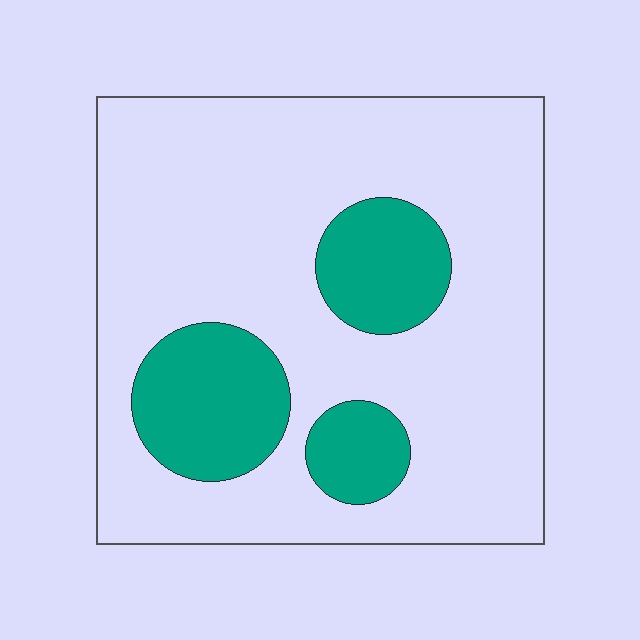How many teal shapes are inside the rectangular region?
3.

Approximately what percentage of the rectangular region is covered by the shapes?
Approximately 20%.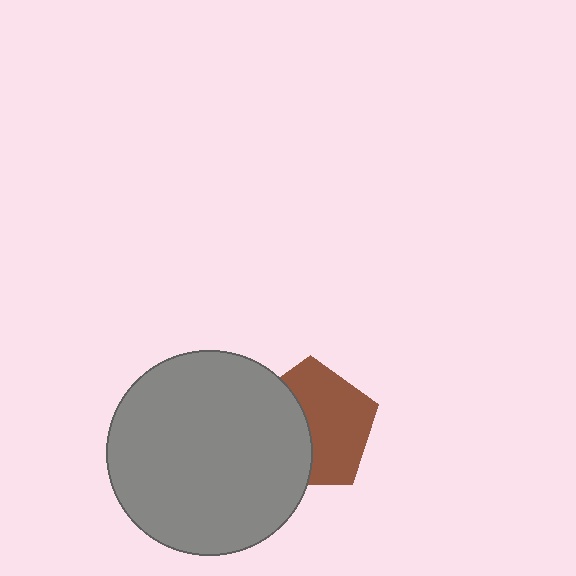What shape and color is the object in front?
The object in front is a gray circle.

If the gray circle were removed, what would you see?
You would see the complete brown pentagon.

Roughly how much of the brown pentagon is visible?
About half of it is visible (roughly 57%).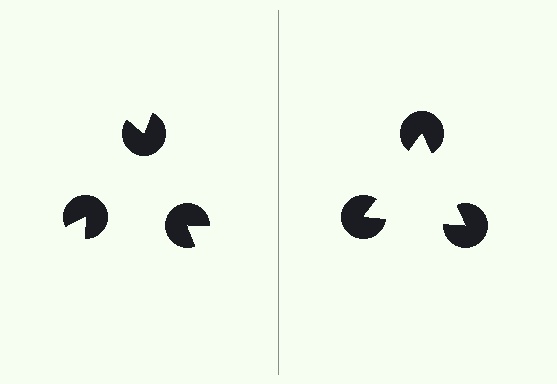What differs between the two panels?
The pac-man discs are positioned identically on both sides; only the wedge orientations differ. On the right they align to a triangle; on the left they are misaligned.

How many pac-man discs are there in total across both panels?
6 — 3 on each side.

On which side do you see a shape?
An illusory triangle appears on the right side. On the left side the wedge cuts are rotated, so no coherent shape forms.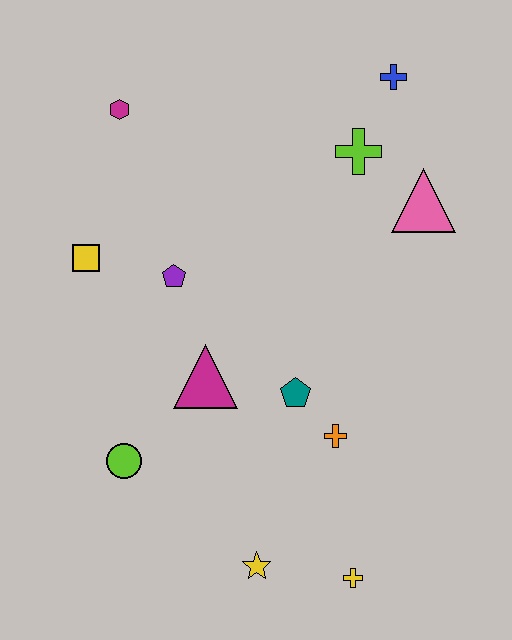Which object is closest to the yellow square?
The purple pentagon is closest to the yellow square.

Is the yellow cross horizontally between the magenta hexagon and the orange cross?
No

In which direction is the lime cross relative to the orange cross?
The lime cross is above the orange cross.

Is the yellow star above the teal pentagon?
No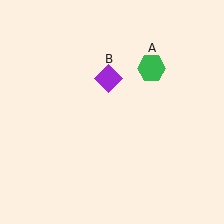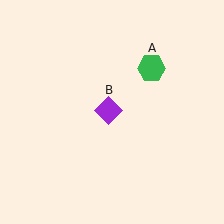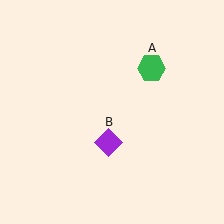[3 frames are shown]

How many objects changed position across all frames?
1 object changed position: purple diamond (object B).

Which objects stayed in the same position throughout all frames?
Green hexagon (object A) remained stationary.